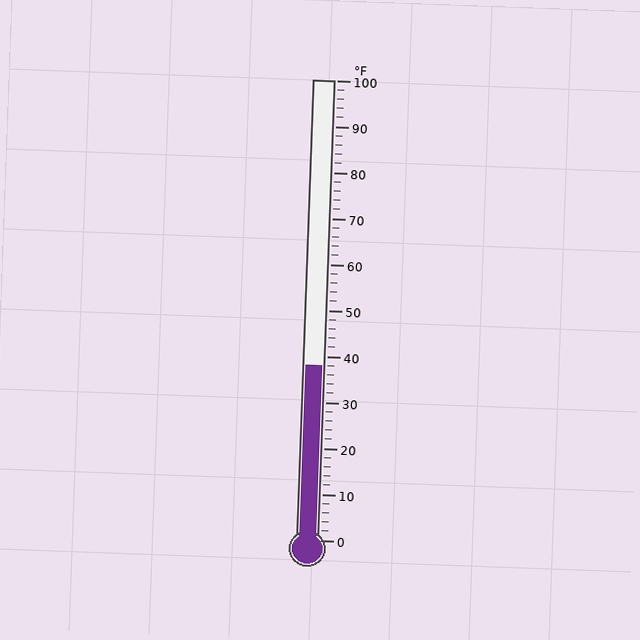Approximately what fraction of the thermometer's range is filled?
The thermometer is filled to approximately 40% of its range.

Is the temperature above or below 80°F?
The temperature is below 80°F.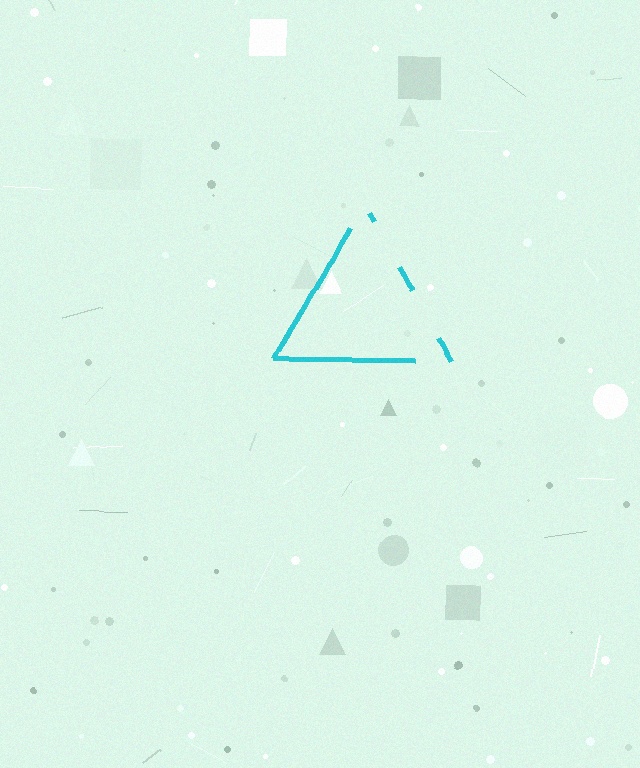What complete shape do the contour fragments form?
The contour fragments form a triangle.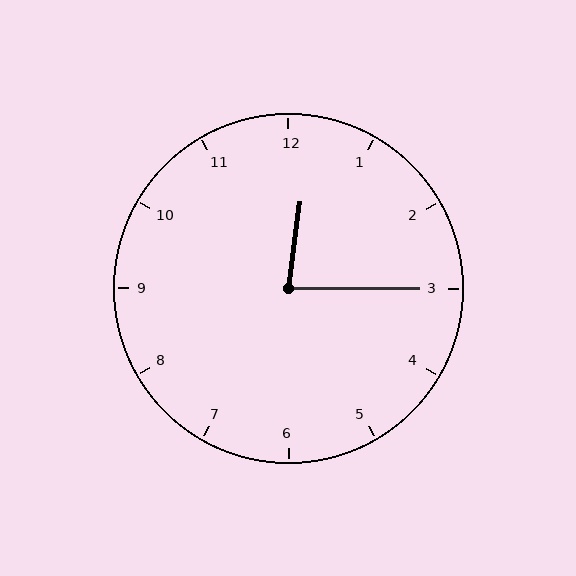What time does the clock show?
12:15.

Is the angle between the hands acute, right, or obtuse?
It is acute.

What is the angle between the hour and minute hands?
Approximately 82 degrees.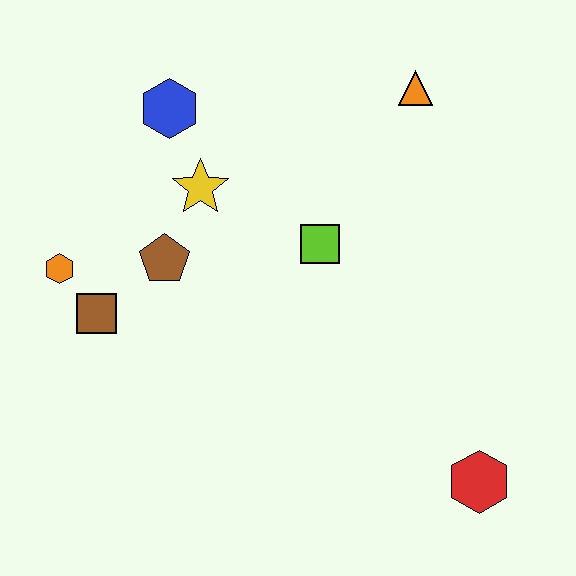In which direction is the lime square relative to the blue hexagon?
The lime square is to the right of the blue hexagon.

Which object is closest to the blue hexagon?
The yellow star is closest to the blue hexagon.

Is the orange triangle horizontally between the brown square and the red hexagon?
Yes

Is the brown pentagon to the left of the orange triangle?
Yes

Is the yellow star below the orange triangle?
Yes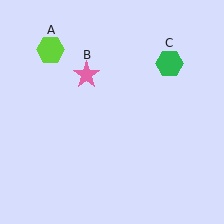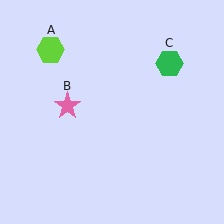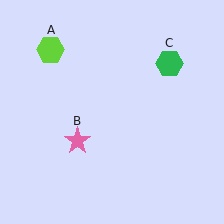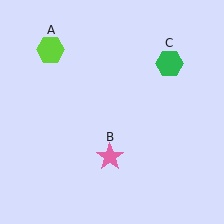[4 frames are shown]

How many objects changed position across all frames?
1 object changed position: pink star (object B).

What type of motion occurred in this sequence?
The pink star (object B) rotated counterclockwise around the center of the scene.